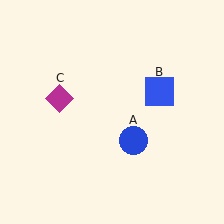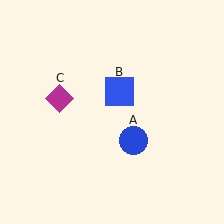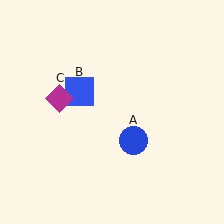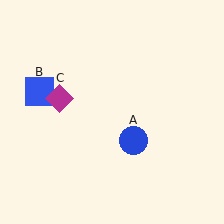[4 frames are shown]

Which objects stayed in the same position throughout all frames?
Blue circle (object A) and magenta diamond (object C) remained stationary.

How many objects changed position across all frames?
1 object changed position: blue square (object B).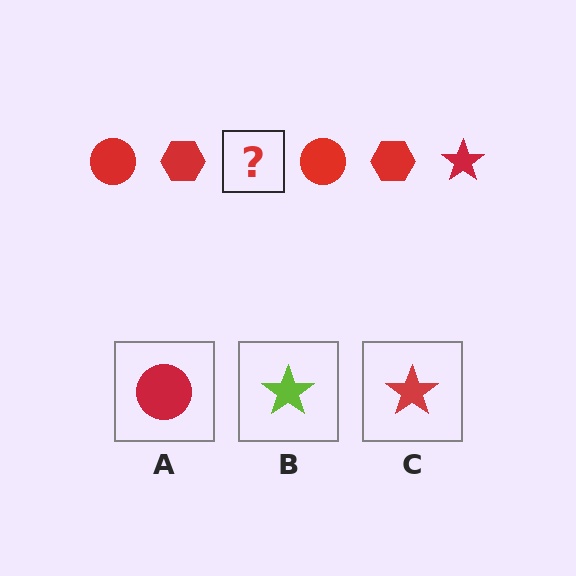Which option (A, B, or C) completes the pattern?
C.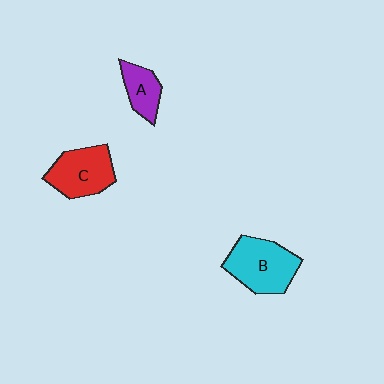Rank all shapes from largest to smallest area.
From largest to smallest: B (cyan), C (red), A (purple).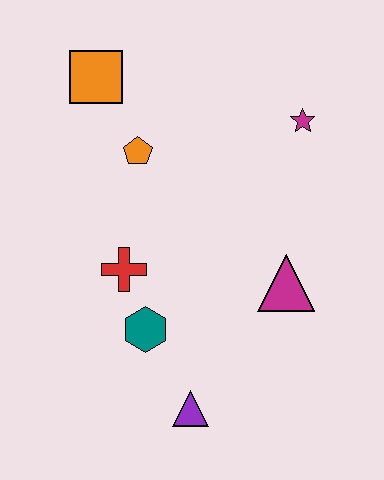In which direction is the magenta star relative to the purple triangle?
The magenta star is above the purple triangle.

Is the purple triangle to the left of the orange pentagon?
No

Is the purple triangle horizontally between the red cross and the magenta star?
Yes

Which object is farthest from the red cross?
The magenta star is farthest from the red cross.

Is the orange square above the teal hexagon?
Yes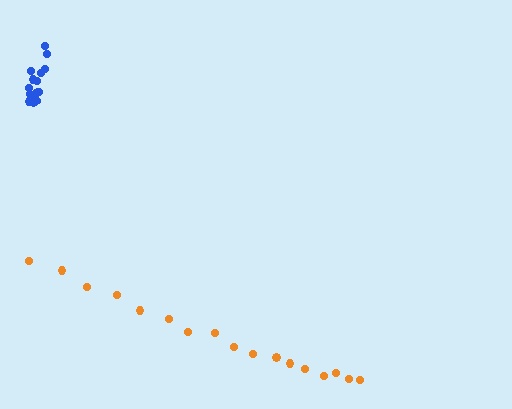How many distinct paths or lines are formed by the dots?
There are 2 distinct paths.